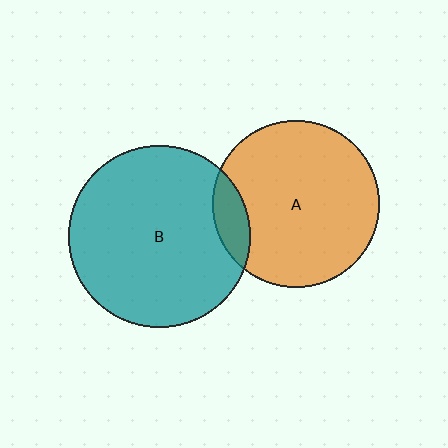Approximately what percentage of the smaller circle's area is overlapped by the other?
Approximately 10%.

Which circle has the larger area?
Circle B (teal).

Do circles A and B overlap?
Yes.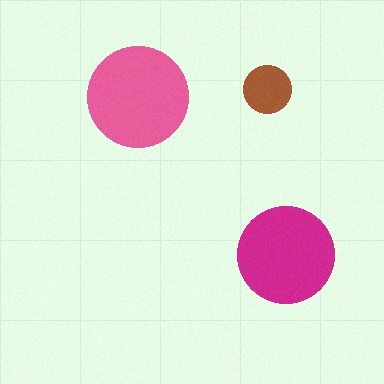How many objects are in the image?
There are 3 objects in the image.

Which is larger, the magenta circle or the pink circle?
The pink one.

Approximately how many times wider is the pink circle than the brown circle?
About 2 times wider.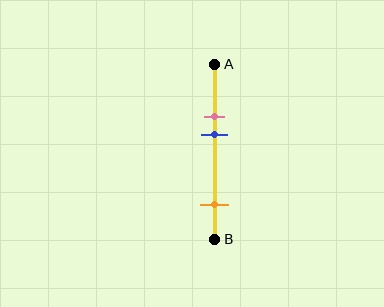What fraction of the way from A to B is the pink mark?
The pink mark is approximately 30% (0.3) of the way from A to B.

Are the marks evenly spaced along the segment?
No, the marks are not evenly spaced.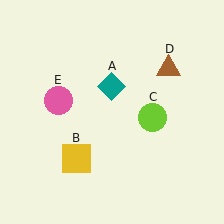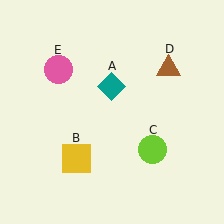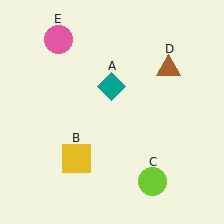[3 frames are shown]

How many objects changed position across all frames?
2 objects changed position: lime circle (object C), pink circle (object E).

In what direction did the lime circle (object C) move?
The lime circle (object C) moved down.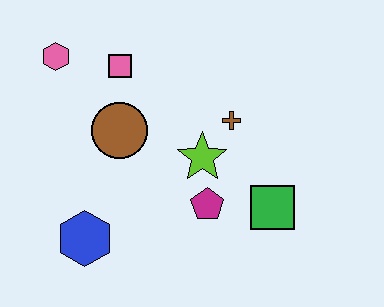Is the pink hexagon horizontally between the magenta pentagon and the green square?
No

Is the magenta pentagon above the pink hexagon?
No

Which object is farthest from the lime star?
The pink hexagon is farthest from the lime star.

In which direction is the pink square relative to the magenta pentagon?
The pink square is above the magenta pentagon.